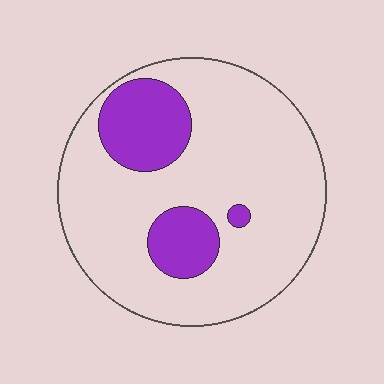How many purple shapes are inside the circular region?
3.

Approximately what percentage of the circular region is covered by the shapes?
Approximately 20%.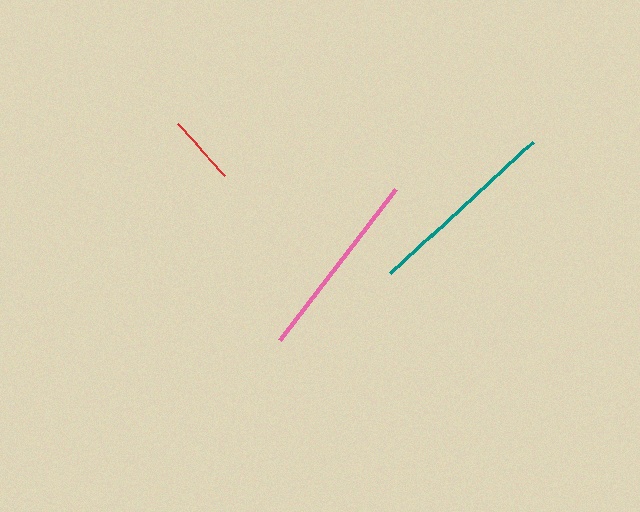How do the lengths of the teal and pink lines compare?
The teal and pink lines are approximately the same length.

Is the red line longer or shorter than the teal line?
The teal line is longer than the red line.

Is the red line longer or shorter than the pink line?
The pink line is longer than the red line.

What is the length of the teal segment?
The teal segment is approximately 194 pixels long.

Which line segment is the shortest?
The red line is the shortest at approximately 70 pixels.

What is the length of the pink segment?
The pink segment is approximately 190 pixels long.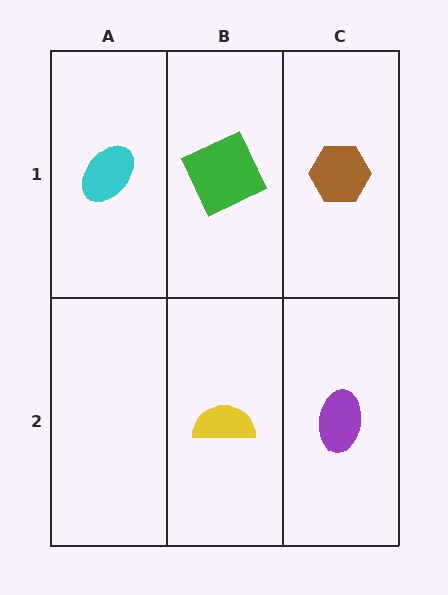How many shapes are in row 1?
3 shapes.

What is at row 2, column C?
A purple ellipse.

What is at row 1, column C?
A brown hexagon.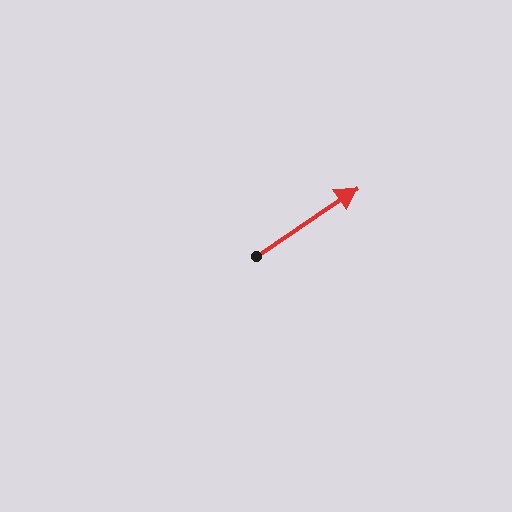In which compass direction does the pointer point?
Northeast.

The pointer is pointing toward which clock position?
Roughly 2 o'clock.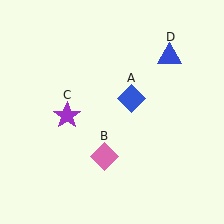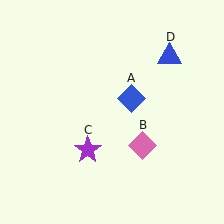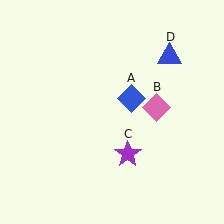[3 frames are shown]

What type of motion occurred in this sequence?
The pink diamond (object B), purple star (object C) rotated counterclockwise around the center of the scene.